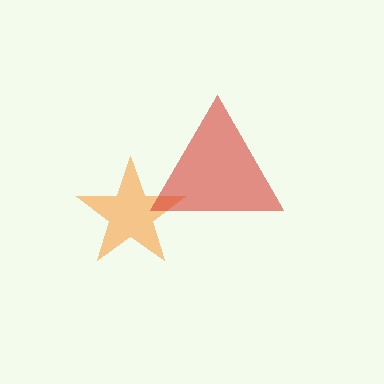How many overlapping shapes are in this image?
There are 2 overlapping shapes in the image.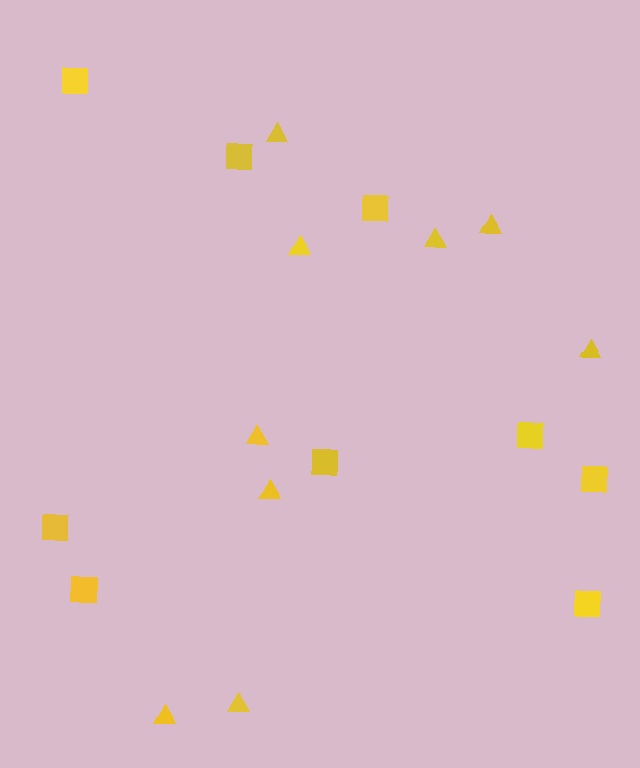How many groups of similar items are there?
There are 2 groups: one group of squares (9) and one group of triangles (9).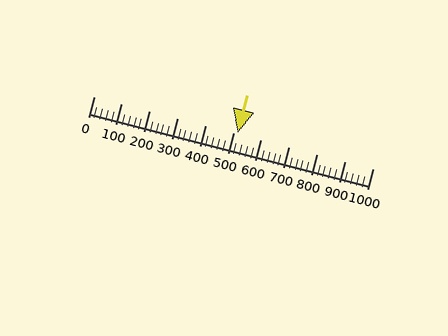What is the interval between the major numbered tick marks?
The major tick marks are spaced 100 units apart.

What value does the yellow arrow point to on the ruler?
The yellow arrow points to approximately 517.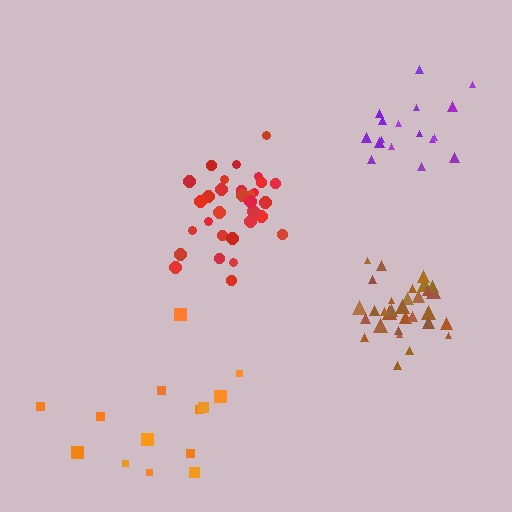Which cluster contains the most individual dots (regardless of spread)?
Brown (34).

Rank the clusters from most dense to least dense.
brown, red, purple, orange.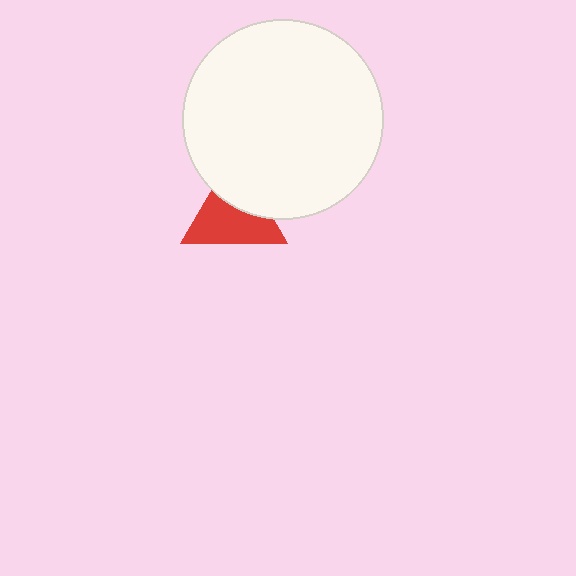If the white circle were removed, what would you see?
You would see the complete red triangle.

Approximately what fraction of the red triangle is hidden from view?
Roughly 37% of the red triangle is hidden behind the white circle.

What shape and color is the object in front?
The object in front is a white circle.